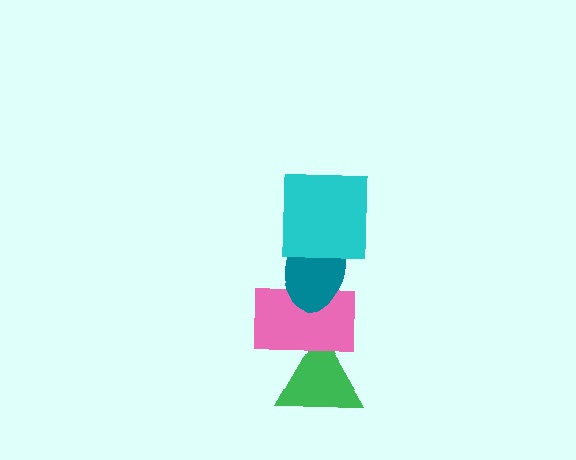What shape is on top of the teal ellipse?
The cyan square is on top of the teal ellipse.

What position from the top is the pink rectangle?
The pink rectangle is 3rd from the top.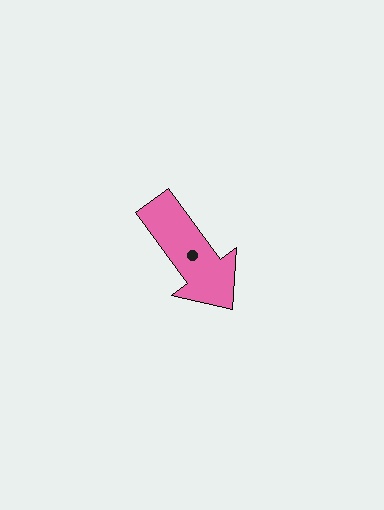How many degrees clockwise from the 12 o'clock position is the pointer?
Approximately 143 degrees.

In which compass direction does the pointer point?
Southeast.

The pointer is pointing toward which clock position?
Roughly 5 o'clock.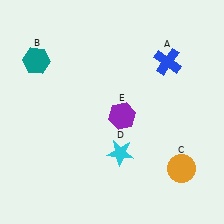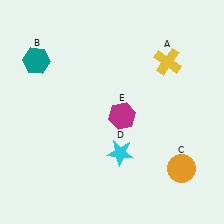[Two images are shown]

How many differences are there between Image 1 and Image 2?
There are 2 differences between the two images.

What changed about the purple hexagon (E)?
In Image 1, E is purple. In Image 2, it changed to magenta.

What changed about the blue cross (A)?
In Image 1, A is blue. In Image 2, it changed to yellow.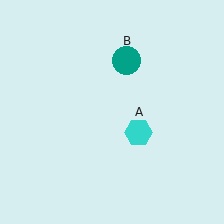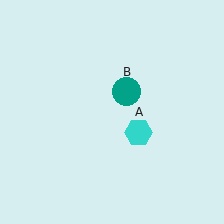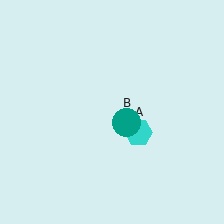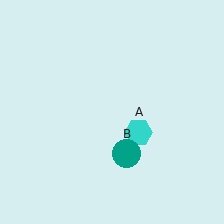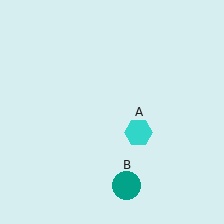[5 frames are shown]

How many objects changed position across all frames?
1 object changed position: teal circle (object B).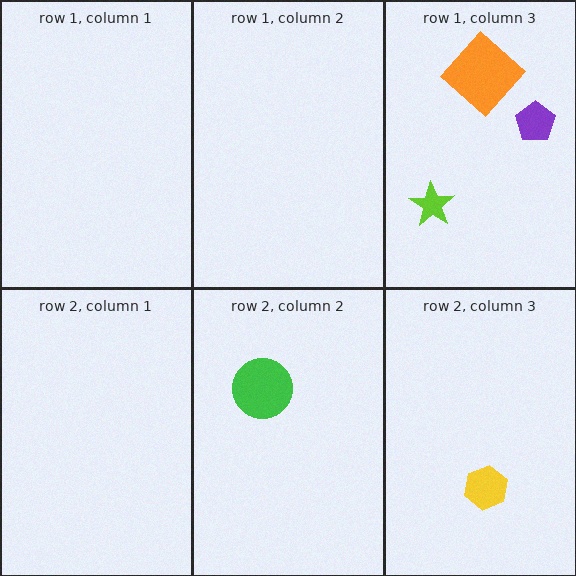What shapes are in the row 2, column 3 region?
The yellow hexagon.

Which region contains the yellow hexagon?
The row 2, column 3 region.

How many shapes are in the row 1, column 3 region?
3.